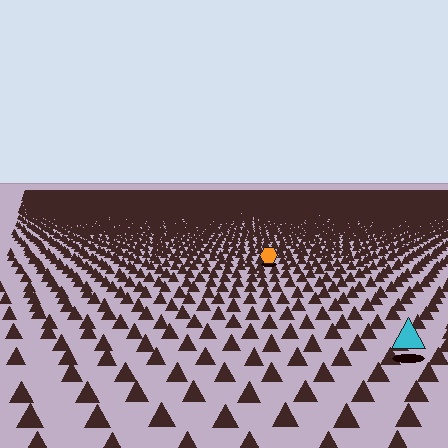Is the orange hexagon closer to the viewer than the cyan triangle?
No. The cyan triangle is closer — you can tell from the texture gradient: the ground texture is coarser near it.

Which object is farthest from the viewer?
The orange hexagon is farthest from the viewer. It appears smaller and the ground texture around it is denser.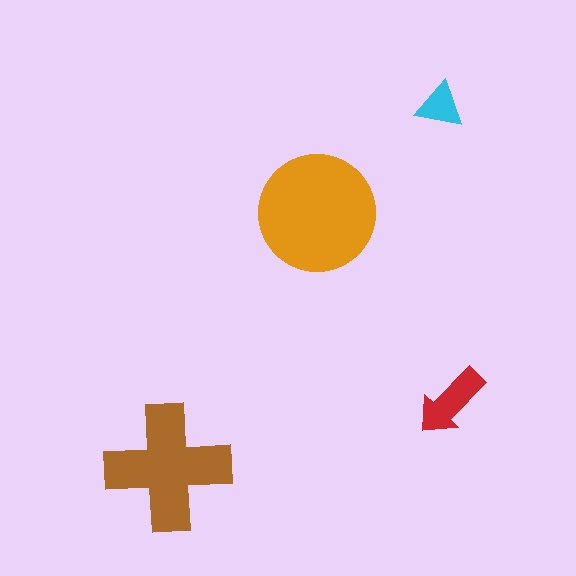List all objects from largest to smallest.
The orange circle, the brown cross, the red arrow, the cyan triangle.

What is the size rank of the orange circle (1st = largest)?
1st.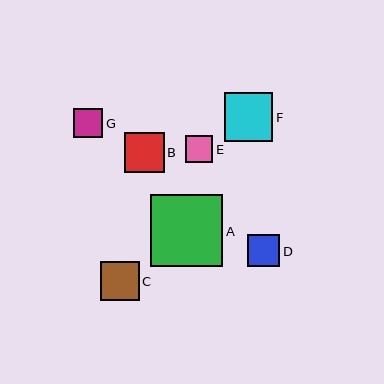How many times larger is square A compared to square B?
Square A is approximately 1.8 times the size of square B.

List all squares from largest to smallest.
From largest to smallest: A, F, B, C, D, G, E.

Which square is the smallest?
Square E is the smallest with a size of approximately 27 pixels.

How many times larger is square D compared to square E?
Square D is approximately 1.2 times the size of square E.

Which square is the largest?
Square A is the largest with a size of approximately 72 pixels.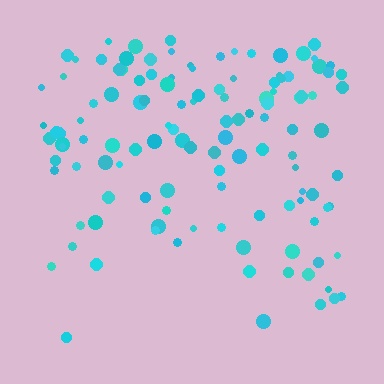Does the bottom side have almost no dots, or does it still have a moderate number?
Still a moderate number, just noticeably fewer than the top.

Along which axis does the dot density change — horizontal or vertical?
Vertical.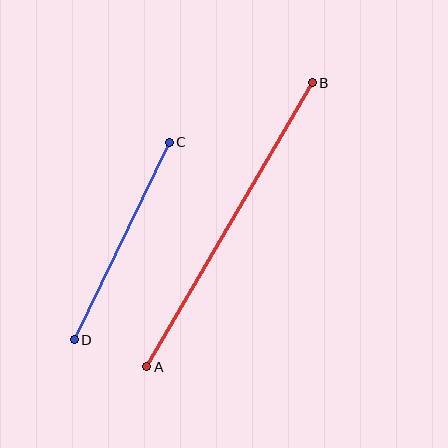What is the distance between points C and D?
The distance is approximately 219 pixels.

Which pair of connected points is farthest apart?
Points A and B are farthest apart.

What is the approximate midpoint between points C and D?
The midpoint is at approximately (122, 241) pixels.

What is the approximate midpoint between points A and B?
The midpoint is at approximately (229, 225) pixels.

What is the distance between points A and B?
The distance is approximately 329 pixels.